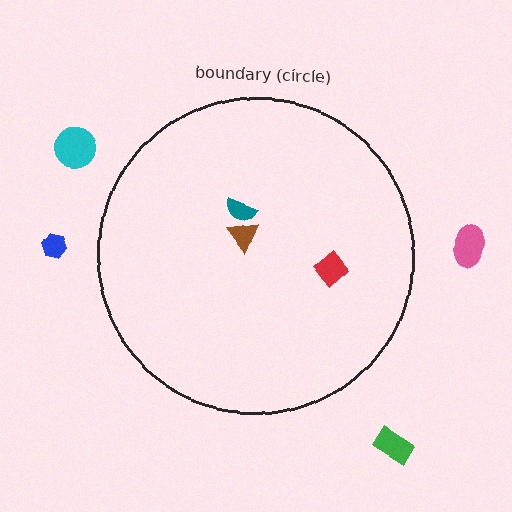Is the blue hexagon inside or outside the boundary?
Outside.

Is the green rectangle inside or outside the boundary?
Outside.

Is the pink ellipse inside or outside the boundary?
Outside.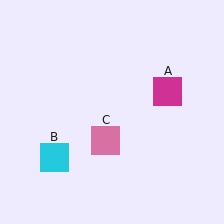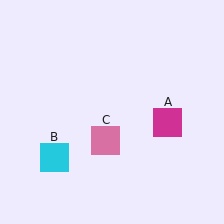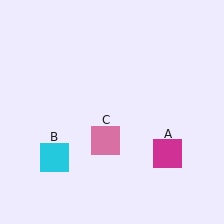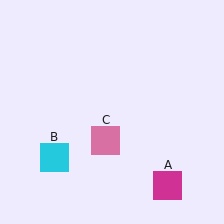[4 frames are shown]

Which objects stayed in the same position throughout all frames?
Cyan square (object B) and pink square (object C) remained stationary.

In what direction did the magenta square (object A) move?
The magenta square (object A) moved down.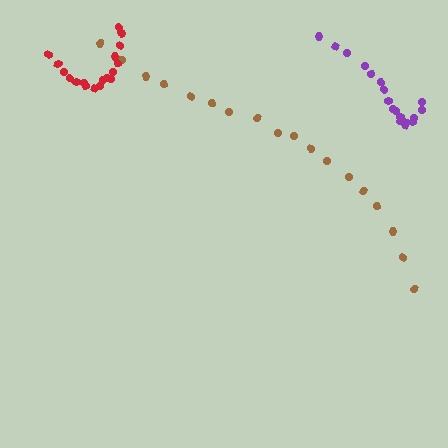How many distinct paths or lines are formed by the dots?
There are 3 distinct paths.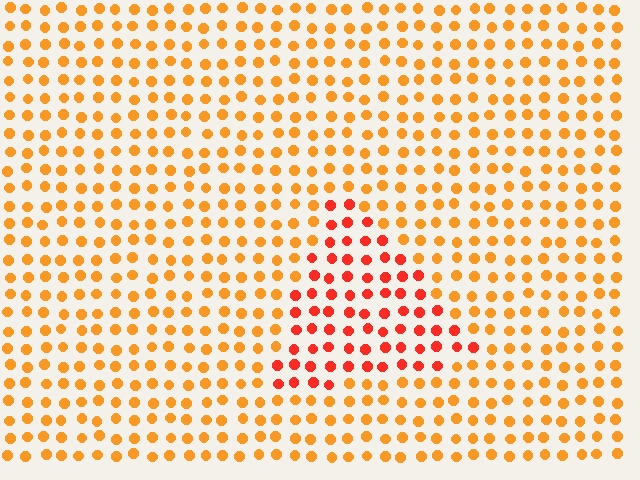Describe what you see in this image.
The image is filled with small orange elements in a uniform arrangement. A triangle-shaped region is visible where the elements are tinted to a slightly different hue, forming a subtle color boundary.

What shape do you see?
I see a triangle.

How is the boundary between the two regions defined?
The boundary is defined purely by a slight shift in hue (about 31 degrees). Spacing, size, and orientation are identical on both sides.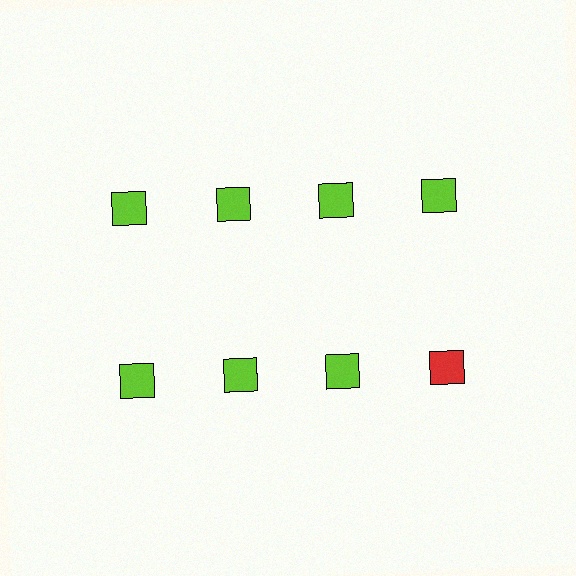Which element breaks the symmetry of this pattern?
The red square in the second row, second from right column breaks the symmetry. All other shapes are lime squares.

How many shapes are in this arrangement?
There are 8 shapes arranged in a grid pattern.